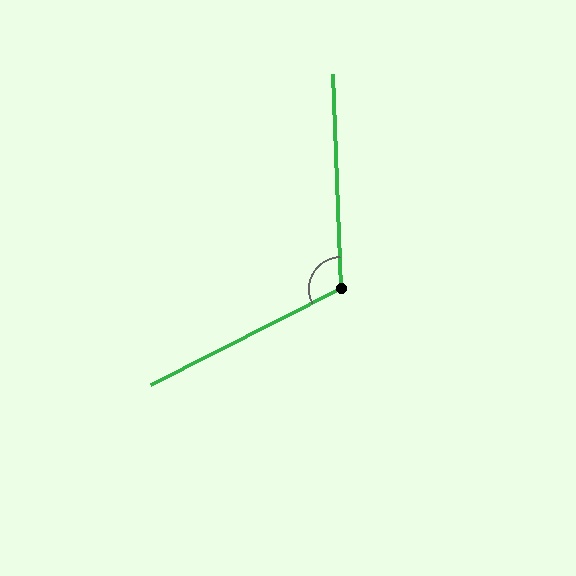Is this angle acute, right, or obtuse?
It is obtuse.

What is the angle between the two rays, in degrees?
Approximately 115 degrees.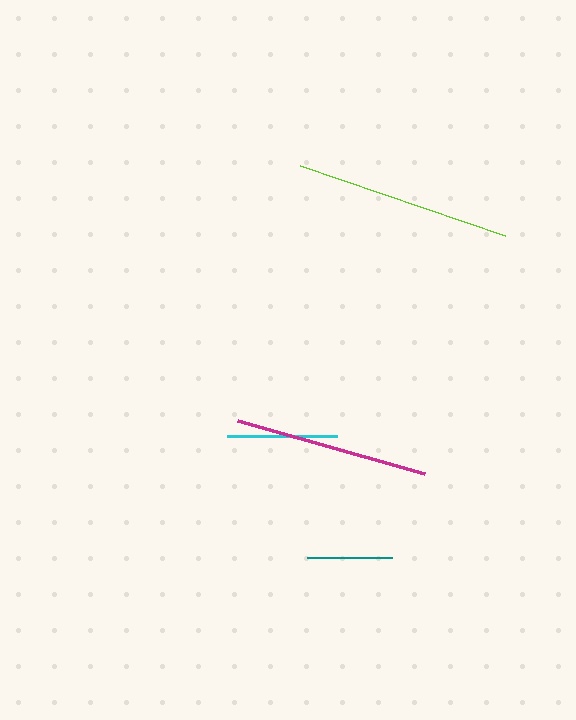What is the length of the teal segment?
The teal segment is approximately 85 pixels long.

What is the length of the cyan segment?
The cyan segment is approximately 110 pixels long.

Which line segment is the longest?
The lime line is the longest at approximately 216 pixels.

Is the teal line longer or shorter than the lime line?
The lime line is longer than the teal line.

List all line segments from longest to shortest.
From longest to shortest: lime, magenta, cyan, teal.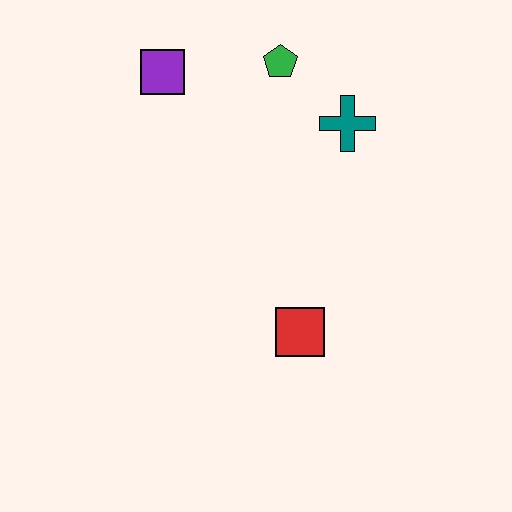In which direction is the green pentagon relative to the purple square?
The green pentagon is to the right of the purple square.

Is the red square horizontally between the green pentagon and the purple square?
No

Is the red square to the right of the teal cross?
No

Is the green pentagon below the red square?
No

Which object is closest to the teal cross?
The green pentagon is closest to the teal cross.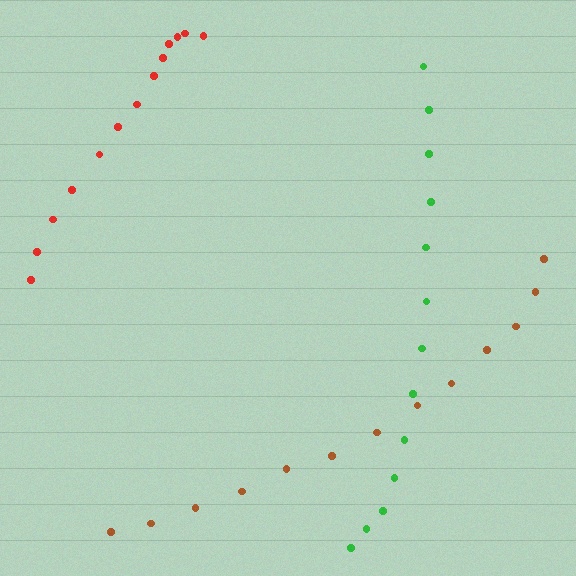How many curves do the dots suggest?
There are 3 distinct paths.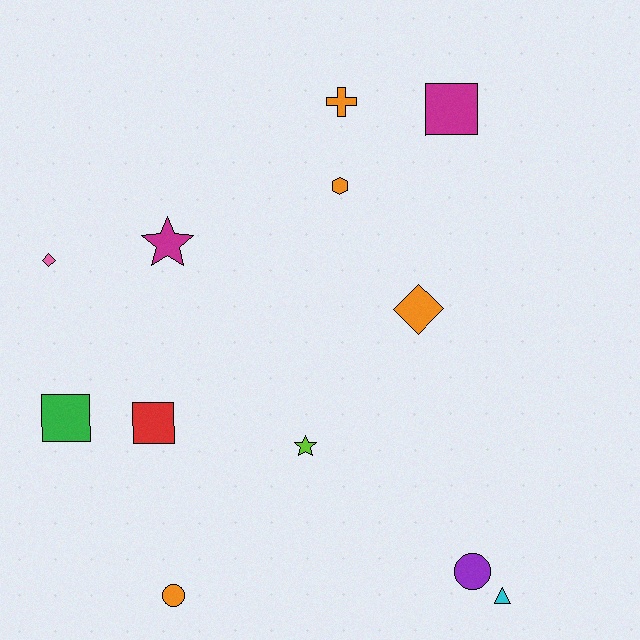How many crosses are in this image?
There is 1 cross.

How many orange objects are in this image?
There are 4 orange objects.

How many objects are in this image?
There are 12 objects.